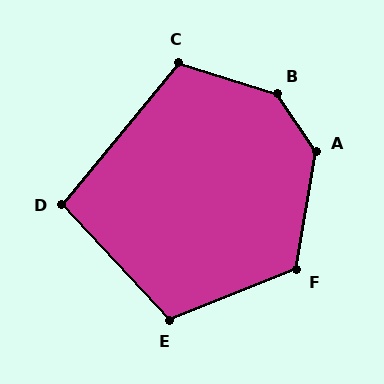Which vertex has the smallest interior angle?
D, at approximately 98 degrees.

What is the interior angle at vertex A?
Approximately 137 degrees (obtuse).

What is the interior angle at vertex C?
Approximately 112 degrees (obtuse).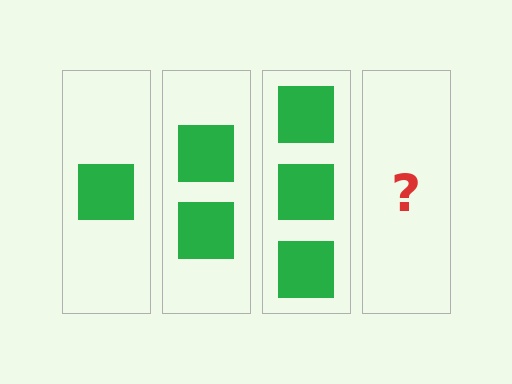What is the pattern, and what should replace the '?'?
The pattern is that each step adds one more square. The '?' should be 4 squares.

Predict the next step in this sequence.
The next step is 4 squares.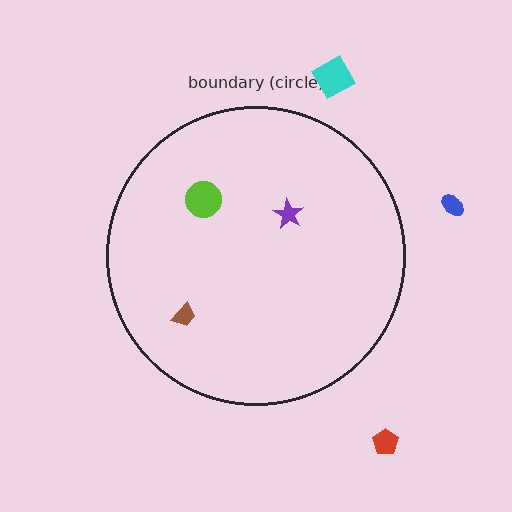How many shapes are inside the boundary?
3 inside, 3 outside.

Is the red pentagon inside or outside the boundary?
Outside.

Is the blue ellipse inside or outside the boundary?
Outside.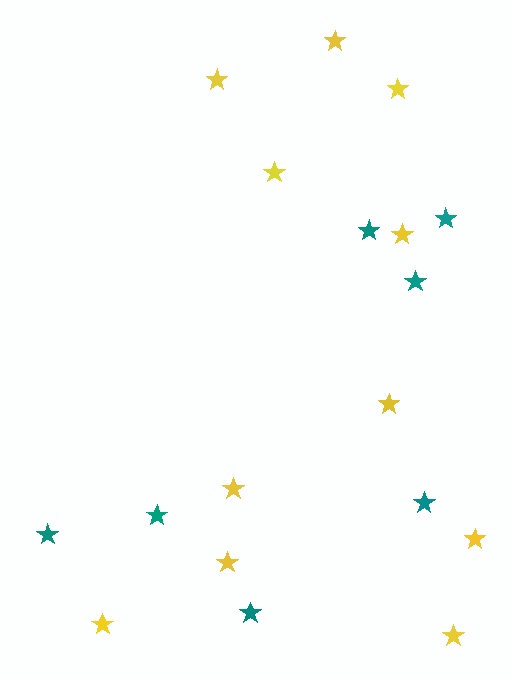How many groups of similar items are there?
There are 2 groups: one group of yellow stars (11) and one group of teal stars (7).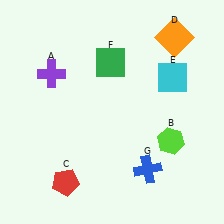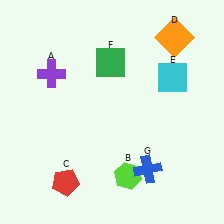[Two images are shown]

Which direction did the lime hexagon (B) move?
The lime hexagon (B) moved left.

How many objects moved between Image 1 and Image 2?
1 object moved between the two images.